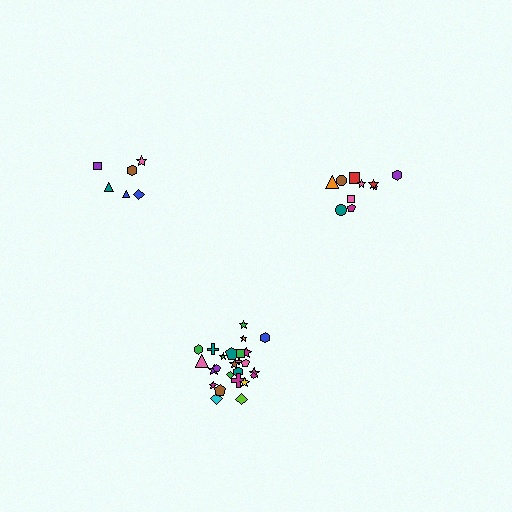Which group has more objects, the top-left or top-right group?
The top-right group.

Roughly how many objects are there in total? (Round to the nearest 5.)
Roughly 45 objects in total.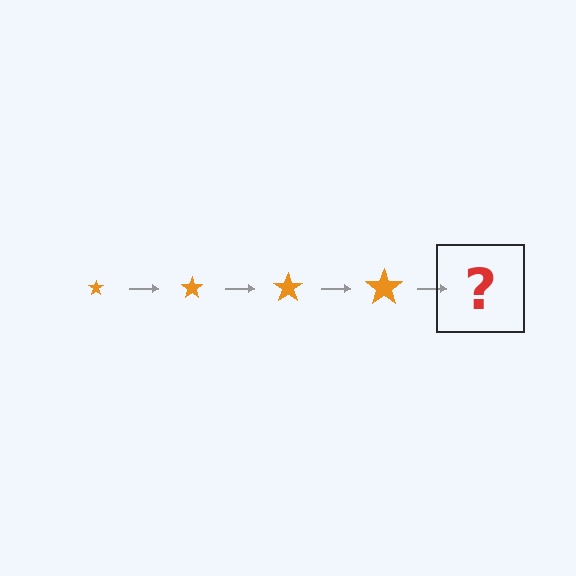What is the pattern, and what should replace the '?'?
The pattern is that the star gets progressively larger each step. The '?' should be an orange star, larger than the previous one.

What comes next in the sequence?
The next element should be an orange star, larger than the previous one.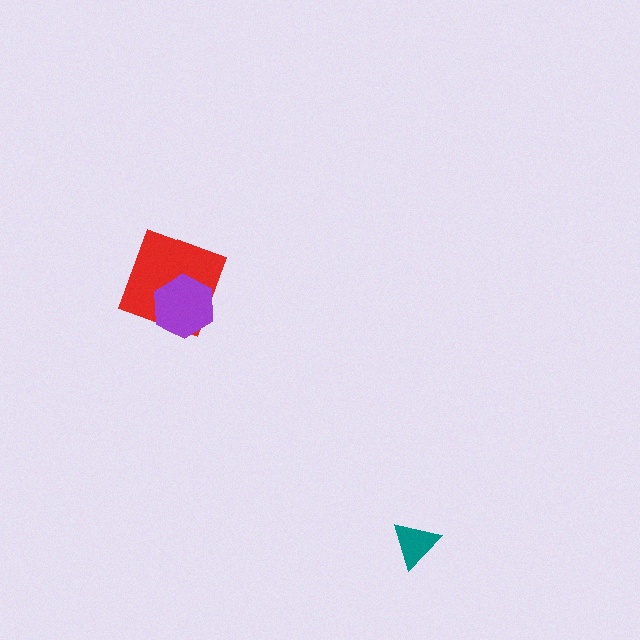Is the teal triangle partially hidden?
No, no other shape covers it.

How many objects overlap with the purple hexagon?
1 object overlaps with the purple hexagon.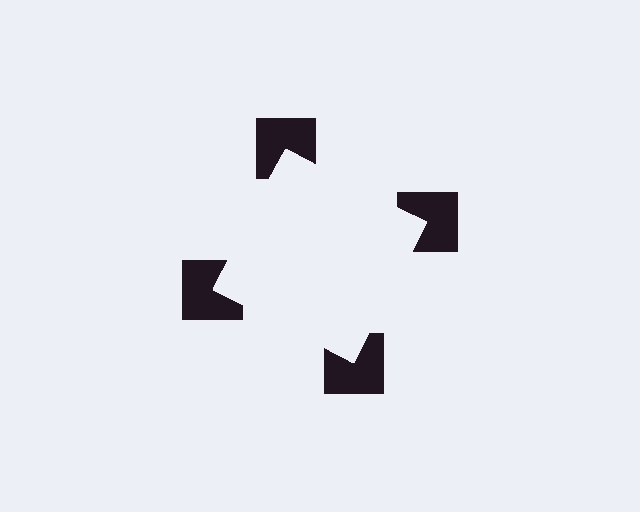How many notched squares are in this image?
There are 4 — one at each vertex of the illusory square.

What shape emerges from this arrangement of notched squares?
An illusory square — its edges are inferred from the aligned wedge cuts in the notched squares, not physically drawn.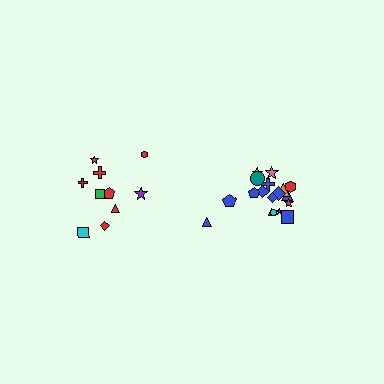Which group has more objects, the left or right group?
The right group.